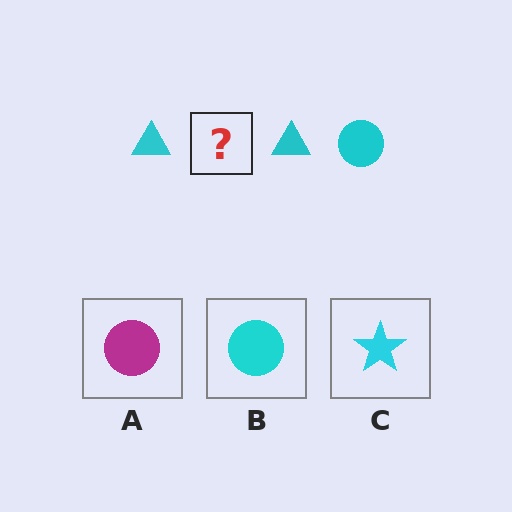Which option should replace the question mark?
Option B.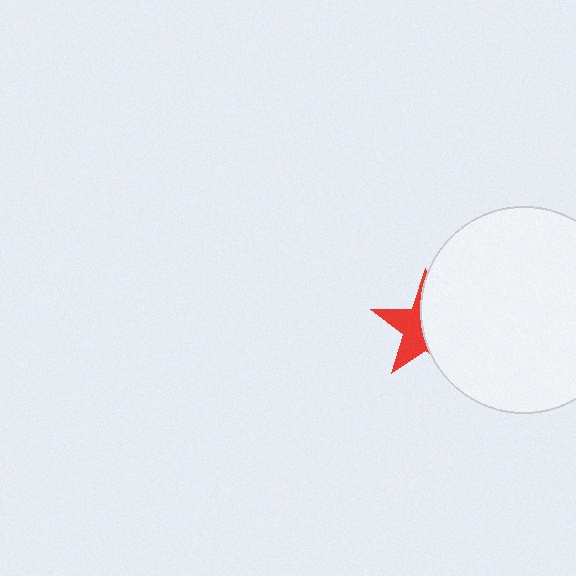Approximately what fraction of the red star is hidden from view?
Roughly 56% of the red star is hidden behind the white circle.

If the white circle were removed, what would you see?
You would see the complete red star.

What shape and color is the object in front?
The object in front is a white circle.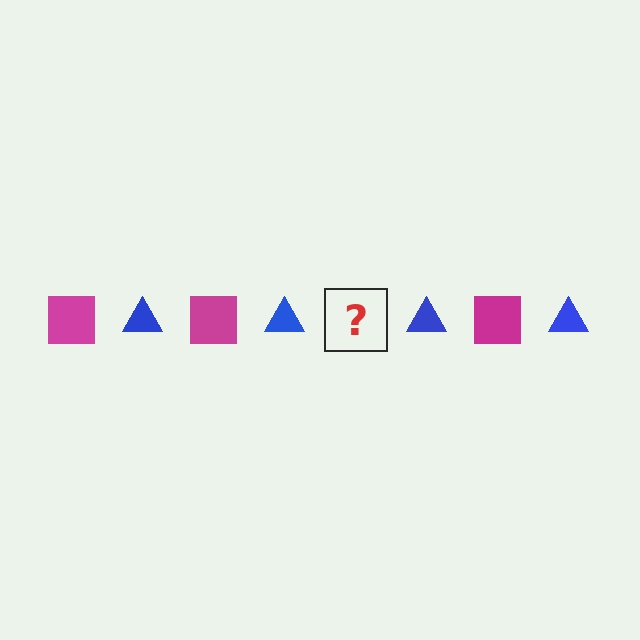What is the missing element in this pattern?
The missing element is a magenta square.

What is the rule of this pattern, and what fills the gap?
The rule is that the pattern alternates between magenta square and blue triangle. The gap should be filled with a magenta square.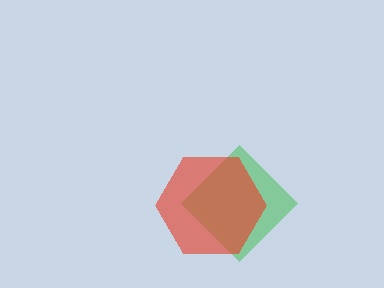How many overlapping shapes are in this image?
There are 2 overlapping shapes in the image.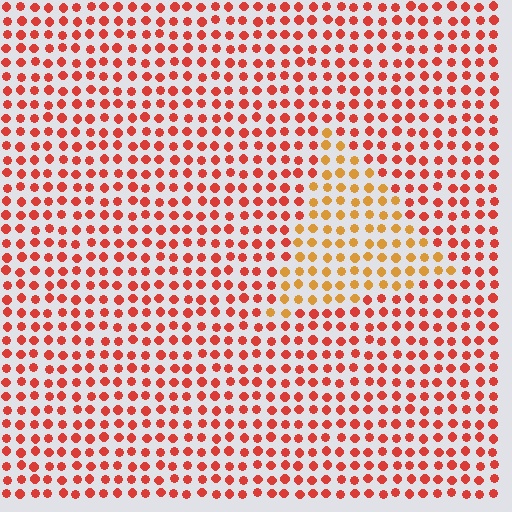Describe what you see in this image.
The image is filled with small red elements in a uniform arrangement. A triangle-shaped region is visible where the elements are tinted to a slightly different hue, forming a subtle color boundary.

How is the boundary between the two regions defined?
The boundary is defined purely by a slight shift in hue (about 35 degrees). Spacing, size, and orientation are identical on both sides.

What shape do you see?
I see a triangle.